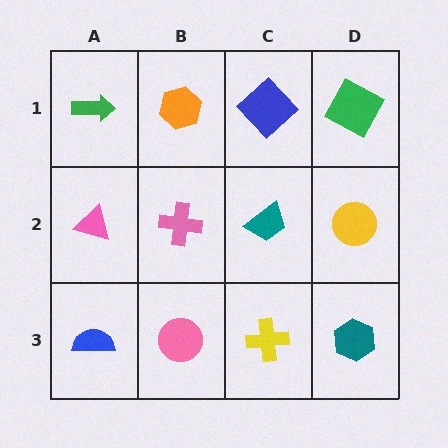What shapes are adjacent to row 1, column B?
A pink cross (row 2, column B), a green arrow (row 1, column A), a blue diamond (row 1, column C).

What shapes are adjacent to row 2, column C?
A blue diamond (row 1, column C), a yellow cross (row 3, column C), a pink cross (row 2, column B), a yellow circle (row 2, column D).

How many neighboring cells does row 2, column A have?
3.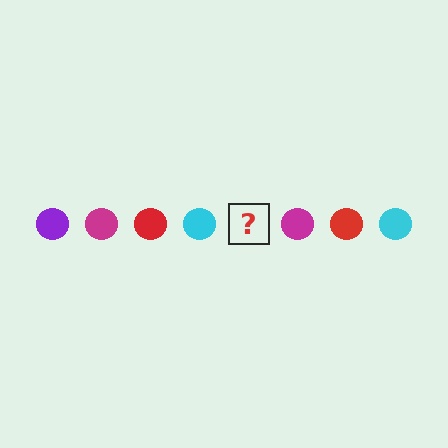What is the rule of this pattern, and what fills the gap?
The rule is that the pattern cycles through purple, magenta, red, cyan circles. The gap should be filled with a purple circle.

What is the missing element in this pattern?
The missing element is a purple circle.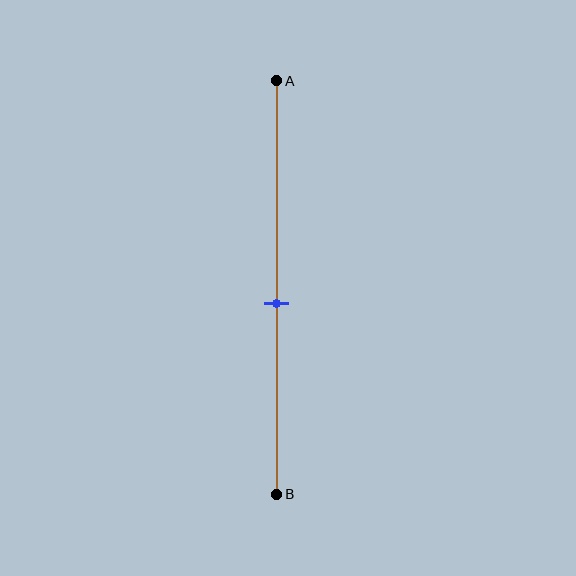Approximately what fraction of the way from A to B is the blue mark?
The blue mark is approximately 55% of the way from A to B.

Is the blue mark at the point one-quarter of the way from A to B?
No, the mark is at about 55% from A, not at the 25% one-quarter point.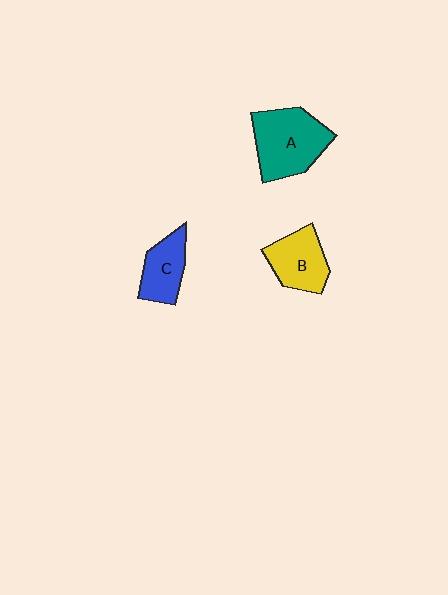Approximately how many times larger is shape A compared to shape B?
Approximately 1.4 times.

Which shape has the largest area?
Shape A (teal).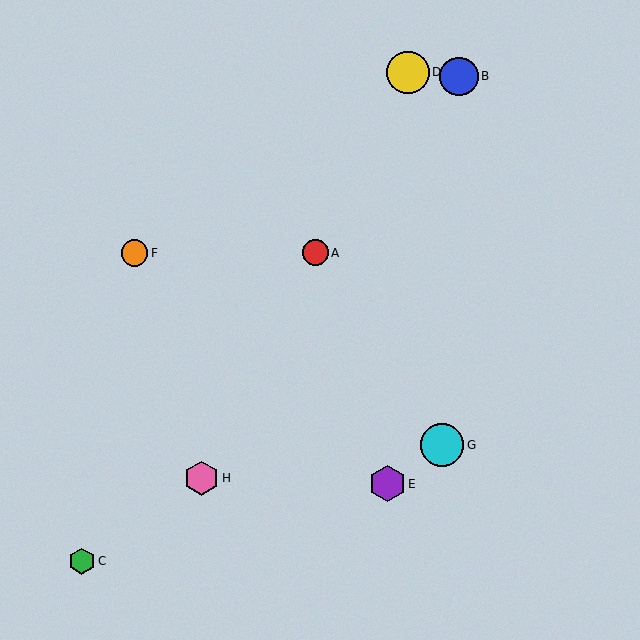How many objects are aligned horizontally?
2 objects (A, F) are aligned horizontally.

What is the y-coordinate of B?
Object B is at y≈76.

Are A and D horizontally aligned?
No, A is at y≈253 and D is at y≈72.